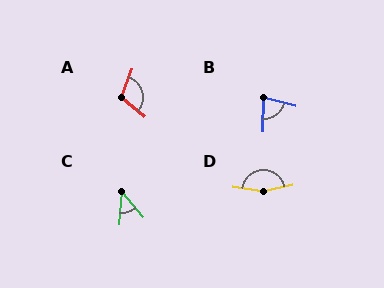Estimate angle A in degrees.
Approximately 109 degrees.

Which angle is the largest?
D, at approximately 159 degrees.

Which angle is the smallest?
C, at approximately 46 degrees.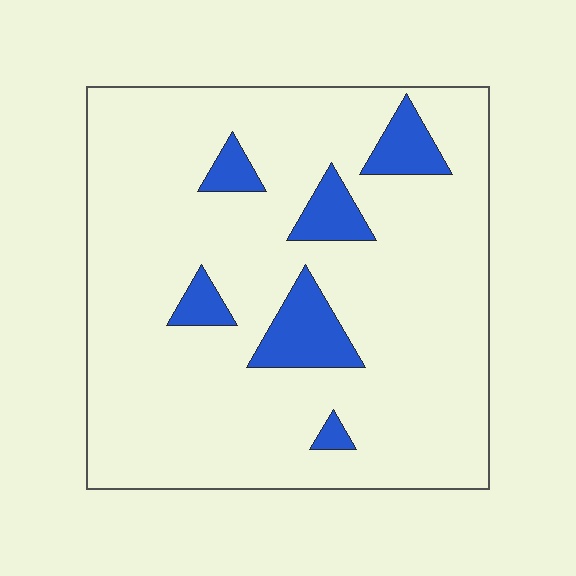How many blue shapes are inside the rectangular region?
6.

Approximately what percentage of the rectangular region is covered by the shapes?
Approximately 10%.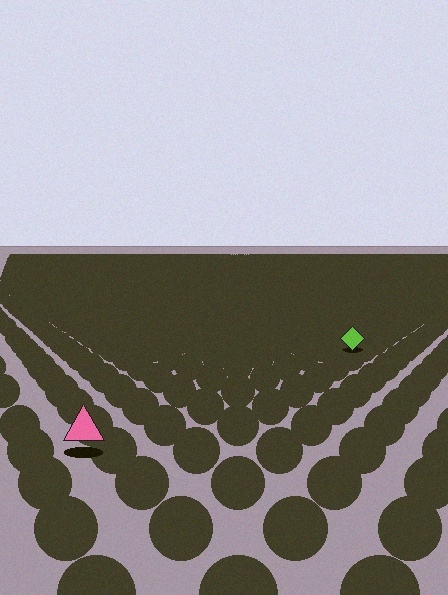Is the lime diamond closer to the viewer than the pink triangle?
No. The pink triangle is closer — you can tell from the texture gradient: the ground texture is coarser near it.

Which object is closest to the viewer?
The pink triangle is closest. The texture marks near it are larger and more spread out.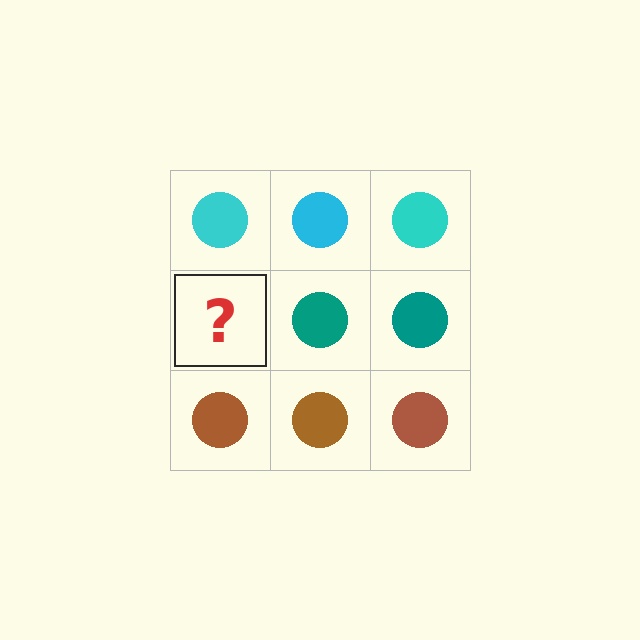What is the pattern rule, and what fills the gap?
The rule is that each row has a consistent color. The gap should be filled with a teal circle.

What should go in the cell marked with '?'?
The missing cell should contain a teal circle.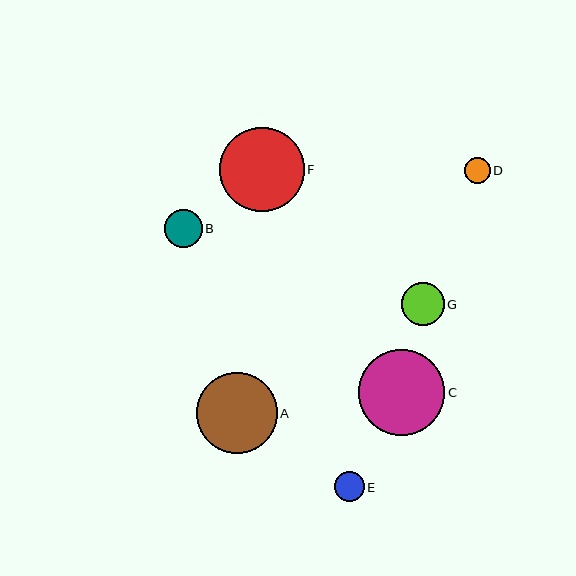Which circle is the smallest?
Circle D is the smallest with a size of approximately 26 pixels.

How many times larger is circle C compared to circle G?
Circle C is approximately 2.0 times the size of circle G.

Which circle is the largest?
Circle C is the largest with a size of approximately 86 pixels.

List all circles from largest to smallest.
From largest to smallest: C, F, A, G, B, E, D.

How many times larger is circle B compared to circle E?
Circle B is approximately 1.2 times the size of circle E.